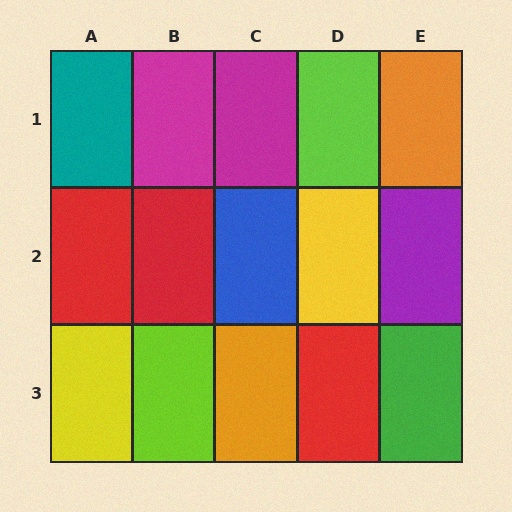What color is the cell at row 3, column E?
Green.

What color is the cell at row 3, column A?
Yellow.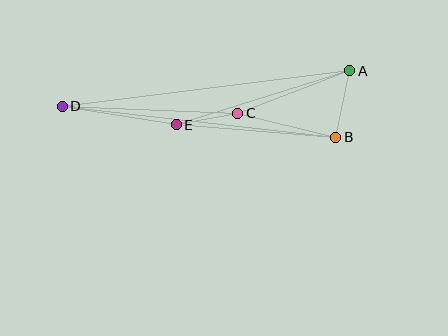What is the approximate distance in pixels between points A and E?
The distance between A and E is approximately 182 pixels.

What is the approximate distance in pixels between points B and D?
The distance between B and D is approximately 275 pixels.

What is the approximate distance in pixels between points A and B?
The distance between A and B is approximately 68 pixels.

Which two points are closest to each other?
Points C and E are closest to each other.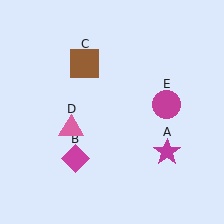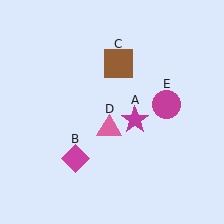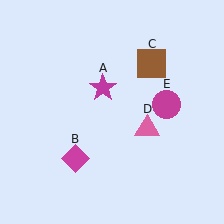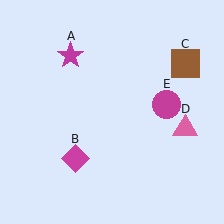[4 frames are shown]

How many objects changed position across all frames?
3 objects changed position: magenta star (object A), brown square (object C), pink triangle (object D).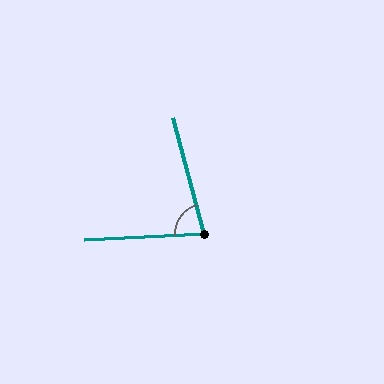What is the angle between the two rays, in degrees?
Approximately 78 degrees.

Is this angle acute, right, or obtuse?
It is acute.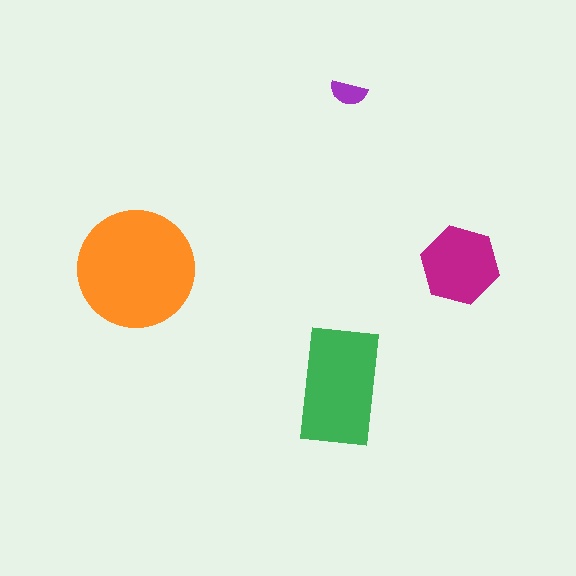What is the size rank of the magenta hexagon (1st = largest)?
3rd.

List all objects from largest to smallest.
The orange circle, the green rectangle, the magenta hexagon, the purple semicircle.